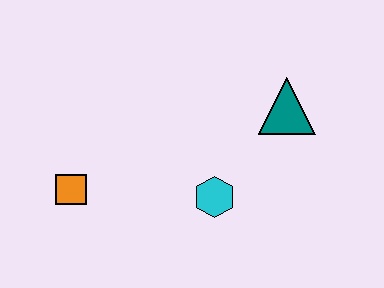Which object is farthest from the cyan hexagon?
The orange square is farthest from the cyan hexagon.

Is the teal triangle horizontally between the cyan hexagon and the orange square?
No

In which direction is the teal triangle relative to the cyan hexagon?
The teal triangle is above the cyan hexagon.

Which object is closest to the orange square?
The cyan hexagon is closest to the orange square.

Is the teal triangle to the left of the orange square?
No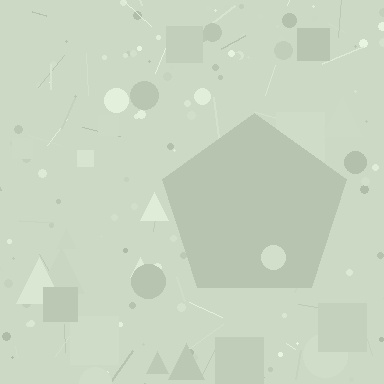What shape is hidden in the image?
A pentagon is hidden in the image.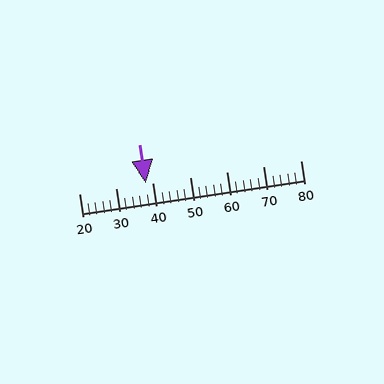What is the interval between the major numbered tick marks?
The major tick marks are spaced 10 units apart.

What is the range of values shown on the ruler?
The ruler shows values from 20 to 80.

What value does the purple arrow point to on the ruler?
The purple arrow points to approximately 38.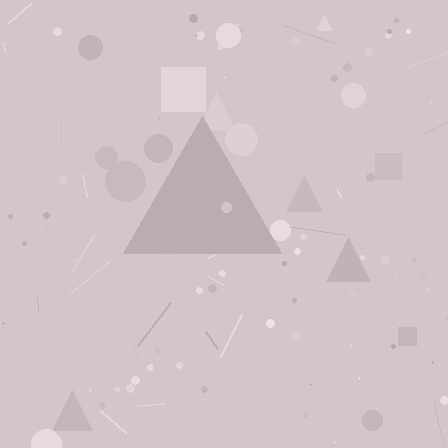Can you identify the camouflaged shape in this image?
The camouflaged shape is a triangle.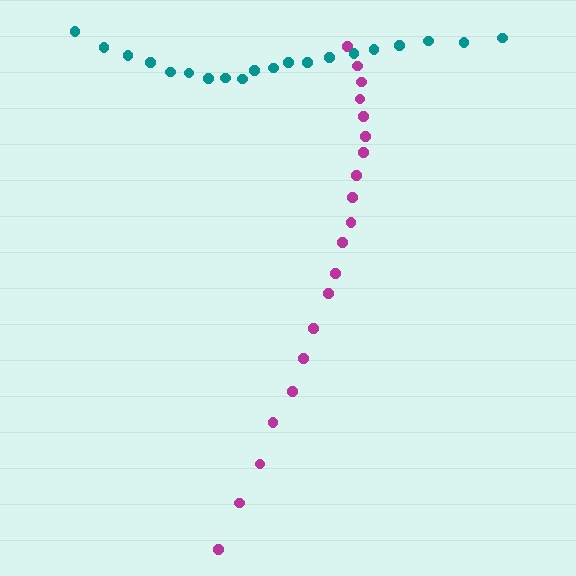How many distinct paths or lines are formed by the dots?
There are 2 distinct paths.